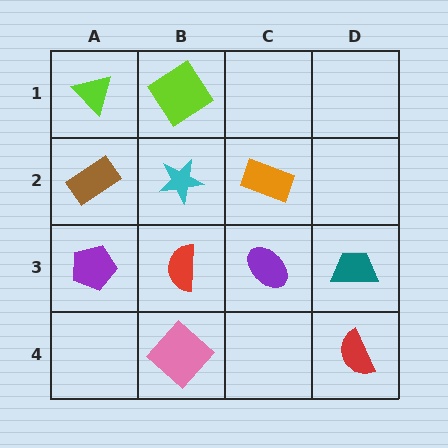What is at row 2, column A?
A brown rectangle.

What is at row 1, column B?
A lime diamond.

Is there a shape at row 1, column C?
No, that cell is empty.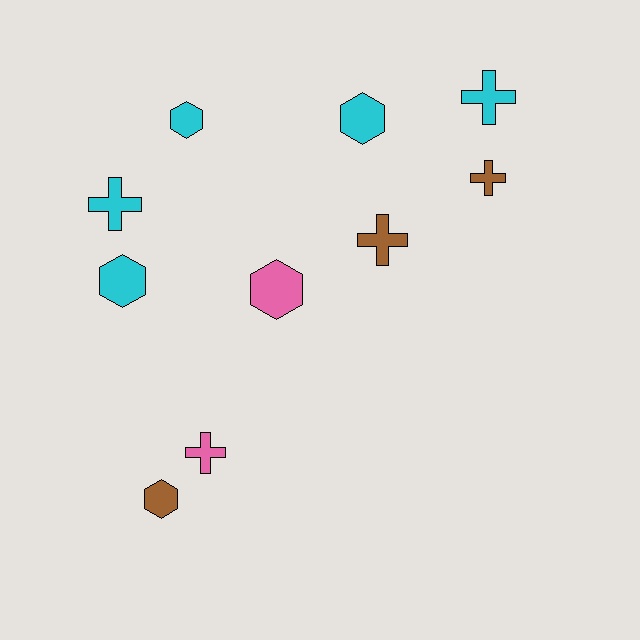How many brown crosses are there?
There are 2 brown crosses.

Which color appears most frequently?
Cyan, with 5 objects.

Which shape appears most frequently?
Cross, with 5 objects.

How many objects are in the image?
There are 10 objects.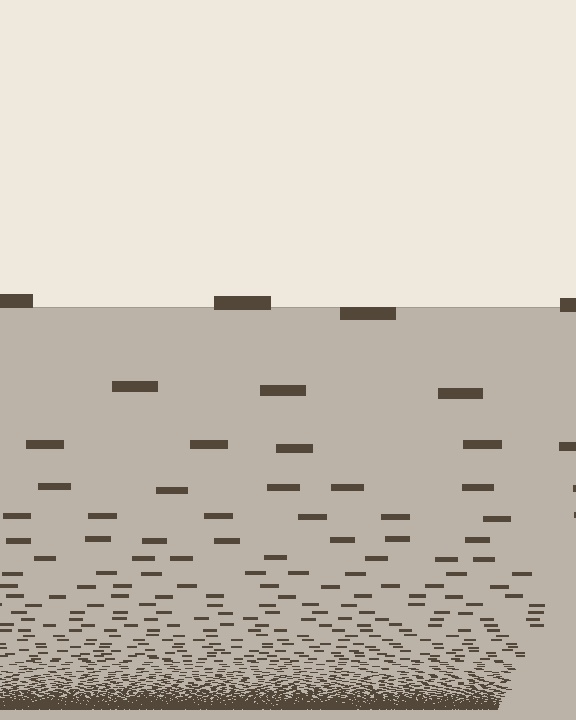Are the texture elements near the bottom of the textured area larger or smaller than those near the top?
Smaller. The gradient is inverted — elements near the bottom are smaller and denser.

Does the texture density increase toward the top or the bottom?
Density increases toward the bottom.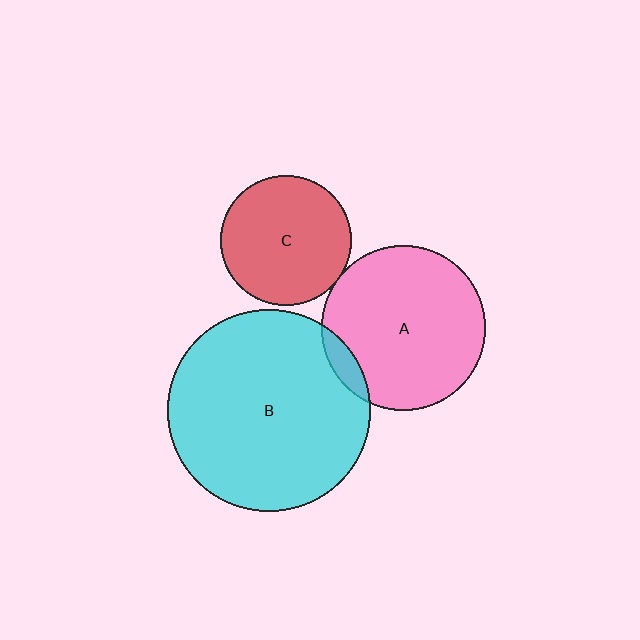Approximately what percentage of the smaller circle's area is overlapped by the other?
Approximately 5%.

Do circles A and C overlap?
Yes.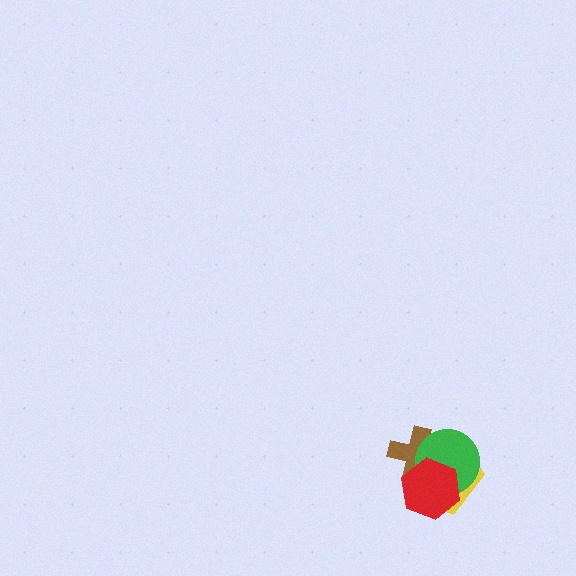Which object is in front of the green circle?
The red hexagon is in front of the green circle.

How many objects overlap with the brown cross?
3 objects overlap with the brown cross.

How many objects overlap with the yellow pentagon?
3 objects overlap with the yellow pentagon.